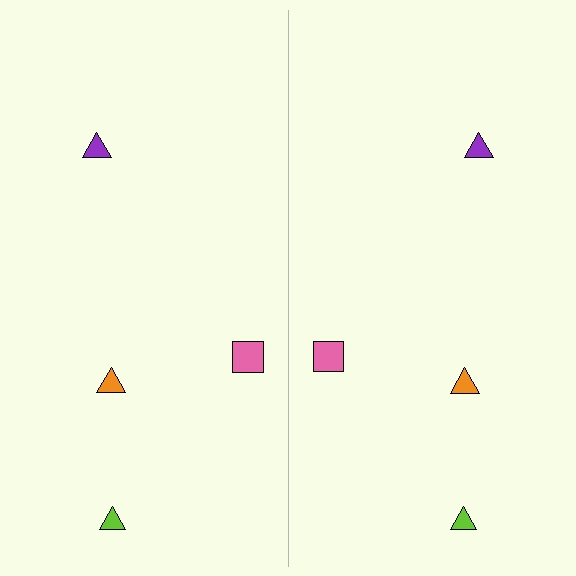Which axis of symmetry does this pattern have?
The pattern has a vertical axis of symmetry running through the center of the image.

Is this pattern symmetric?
Yes, this pattern has bilateral (reflection) symmetry.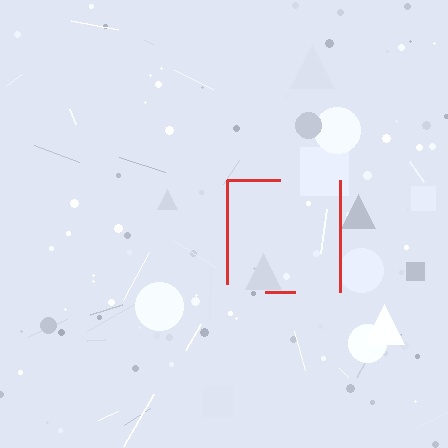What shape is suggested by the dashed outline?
The dashed outline suggests a square.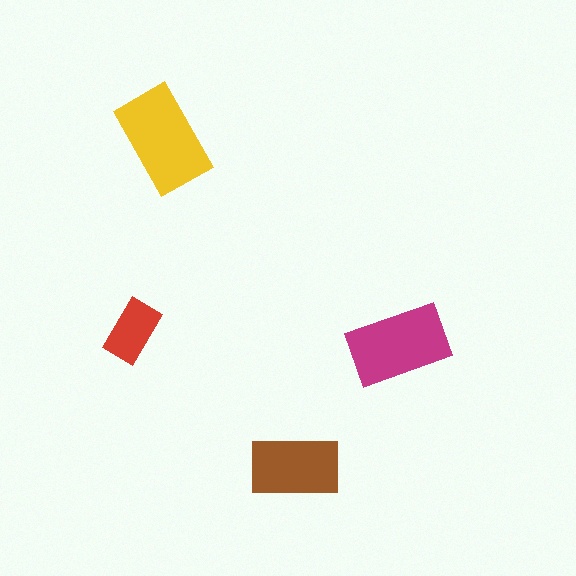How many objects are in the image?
There are 4 objects in the image.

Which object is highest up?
The yellow rectangle is topmost.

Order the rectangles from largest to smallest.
the yellow one, the magenta one, the brown one, the red one.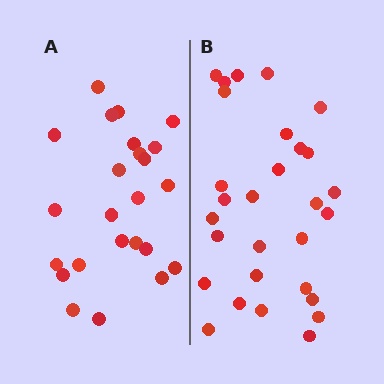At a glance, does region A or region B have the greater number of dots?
Region B (the right region) has more dots.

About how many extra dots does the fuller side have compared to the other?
Region B has about 5 more dots than region A.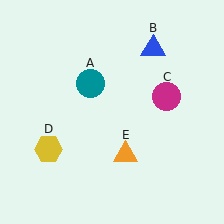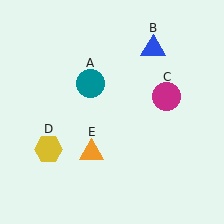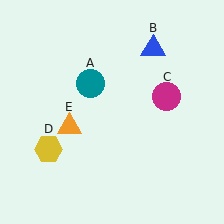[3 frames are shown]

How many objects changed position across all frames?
1 object changed position: orange triangle (object E).